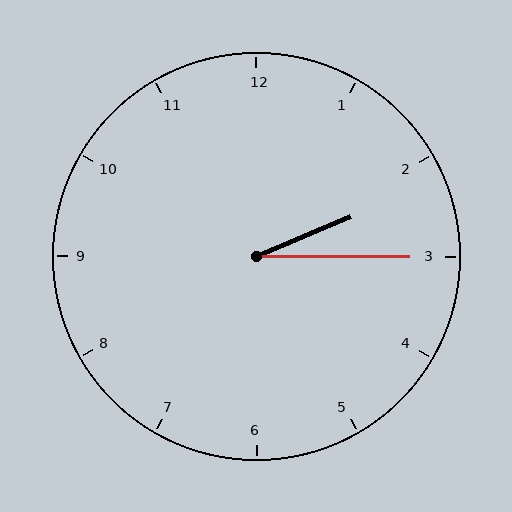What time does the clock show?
2:15.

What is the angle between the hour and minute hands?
Approximately 22 degrees.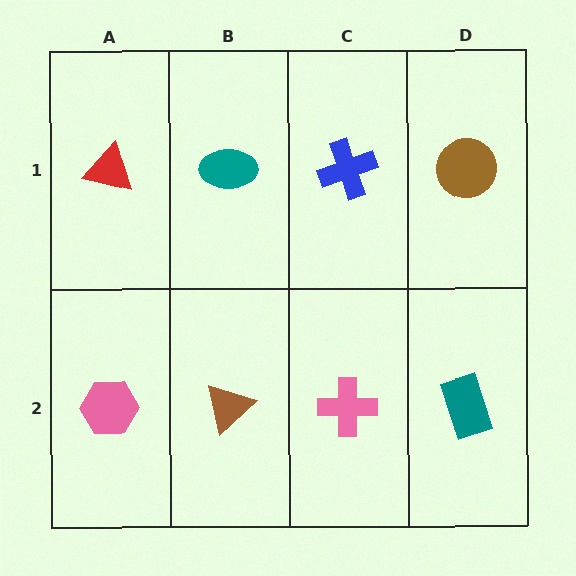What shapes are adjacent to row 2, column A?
A red triangle (row 1, column A), a brown triangle (row 2, column B).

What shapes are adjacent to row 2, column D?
A brown circle (row 1, column D), a pink cross (row 2, column C).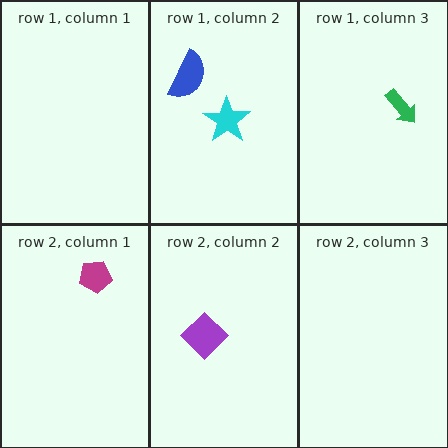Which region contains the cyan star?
The row 1, column 2 region.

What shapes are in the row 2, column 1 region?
The magenta pentagon.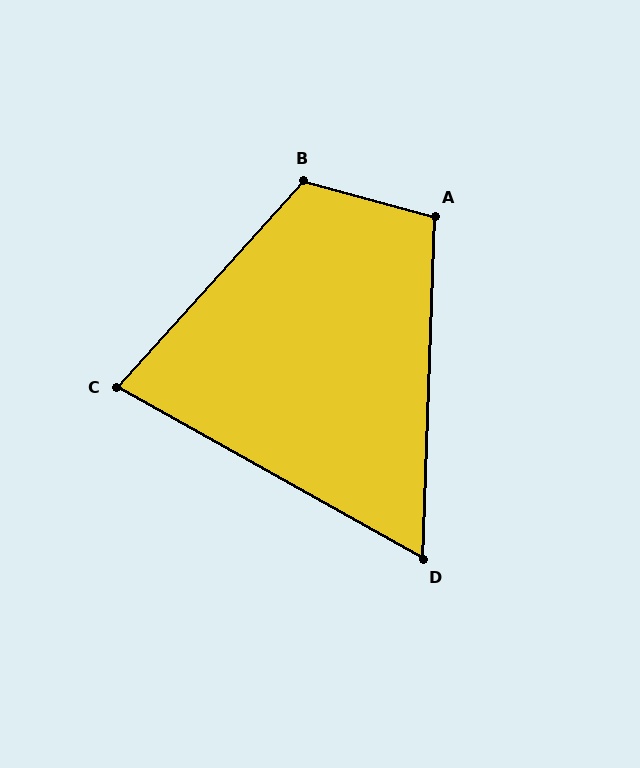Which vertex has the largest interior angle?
B, at approximately 117 degrees.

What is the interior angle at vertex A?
Approximately 103 degrees (obtuse).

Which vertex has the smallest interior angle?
D, at approximately 63 degrees.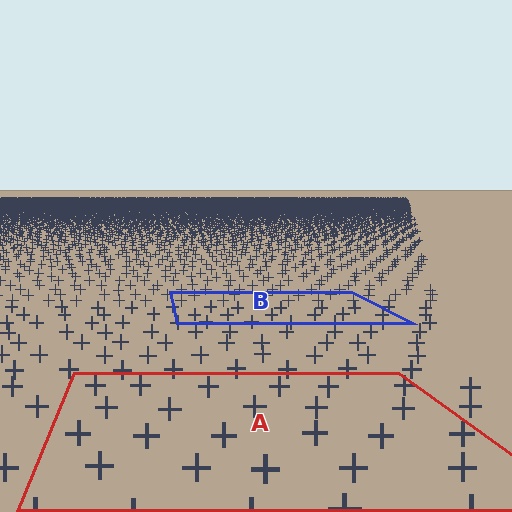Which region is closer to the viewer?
Region A is closer. The texture elements there are larger and more spread out.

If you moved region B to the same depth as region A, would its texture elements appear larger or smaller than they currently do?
They would appear larger. At a closer depth, the same texture elements are projected at a bigger on-screen size.